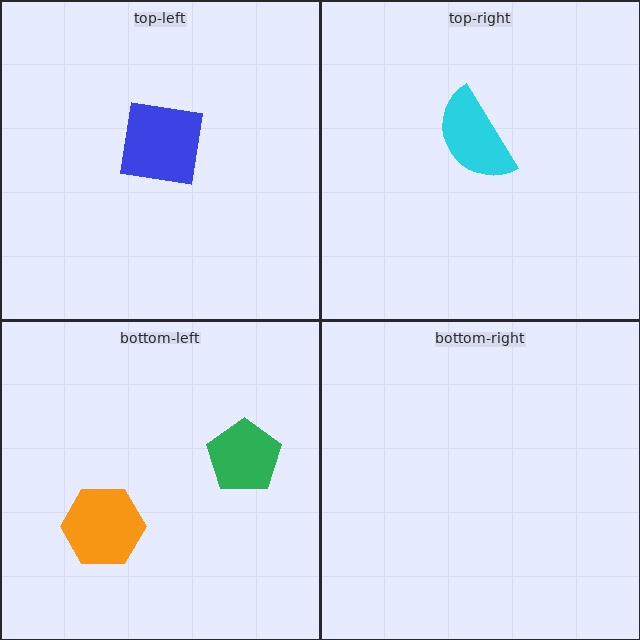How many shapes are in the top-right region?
1.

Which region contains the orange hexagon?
The bottom-left region.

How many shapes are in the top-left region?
1.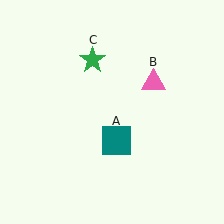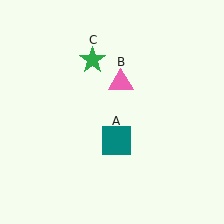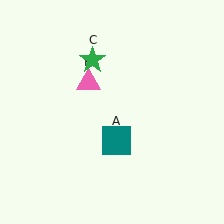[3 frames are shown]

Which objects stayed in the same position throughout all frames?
Teal square (object A) and green star (object C) remained stationary.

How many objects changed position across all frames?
1 object changed position: pink triangle (object B).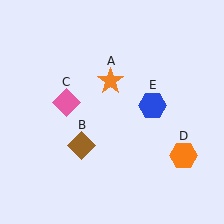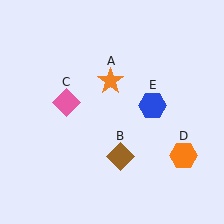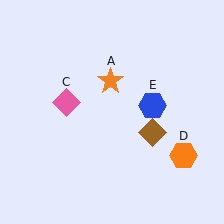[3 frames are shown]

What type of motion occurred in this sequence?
The brown diamond (object B) rotated counterclockwise around the center of the scene.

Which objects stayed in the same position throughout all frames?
Orange star (object A) and pink diamond (object C) and orange hexagon (object D) and blue hexagon (object E) remained stationary.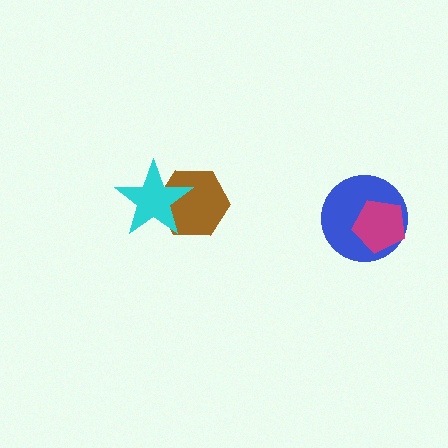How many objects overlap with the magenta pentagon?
1 object overlaps with the magenta pentagon.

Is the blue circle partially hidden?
Yes, it is partially covered by another shape.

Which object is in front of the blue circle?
The magenta pentagon is in front of the blue circle.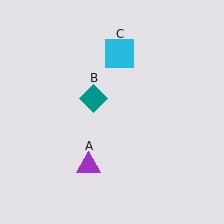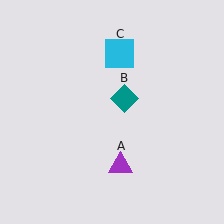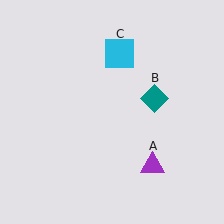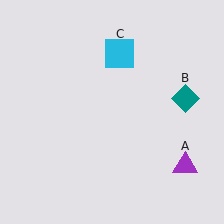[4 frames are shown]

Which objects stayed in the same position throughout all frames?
Cyan square (object C) remained stationary.